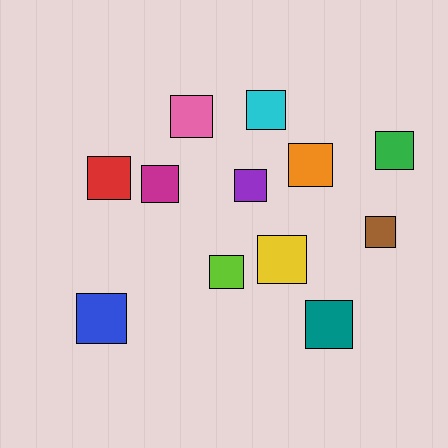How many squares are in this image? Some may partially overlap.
There are 12 squares.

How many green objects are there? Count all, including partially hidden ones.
There is 1 green object.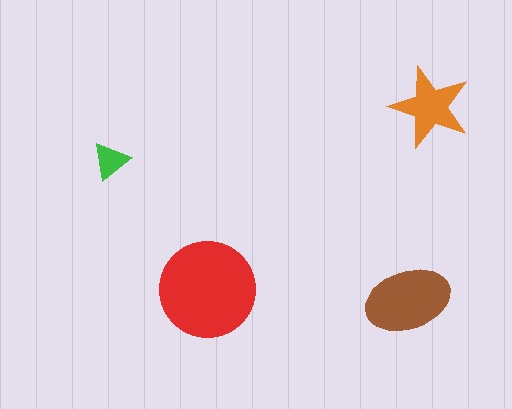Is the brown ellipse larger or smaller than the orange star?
Larger.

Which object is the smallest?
The green triangle.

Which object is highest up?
The orange star is topmost.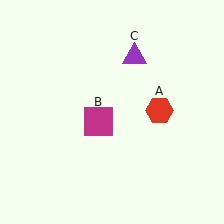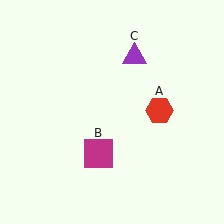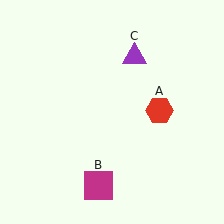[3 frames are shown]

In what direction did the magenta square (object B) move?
The magenta square (object B) moved down.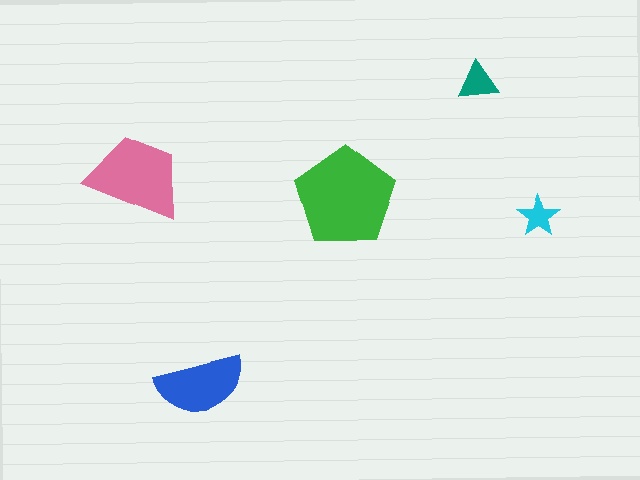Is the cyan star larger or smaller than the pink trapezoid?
Smaller.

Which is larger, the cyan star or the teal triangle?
The teal triangle.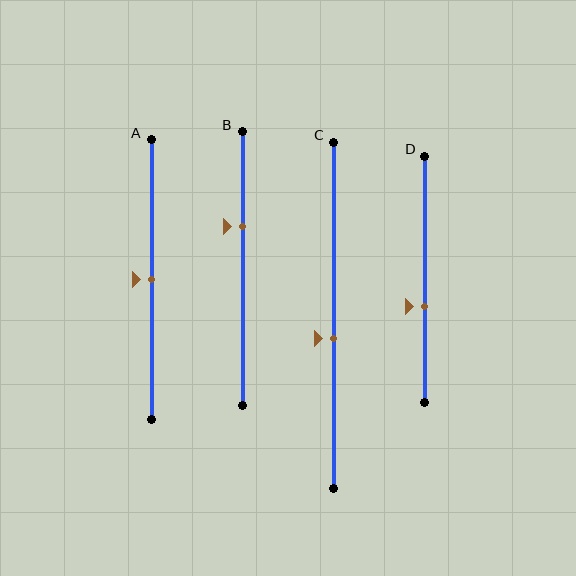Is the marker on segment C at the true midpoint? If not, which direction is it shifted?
No, the marker on segment C is shifted downward by about 7% of the segment length.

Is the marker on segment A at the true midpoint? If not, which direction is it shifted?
Yes, the marker on segment A is at the true midpoint.